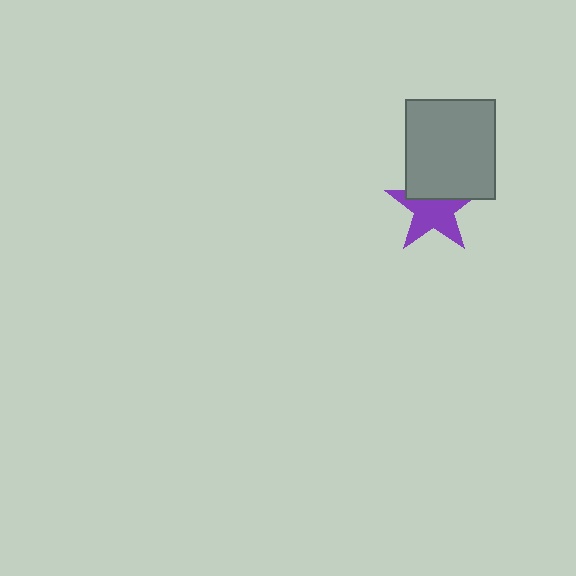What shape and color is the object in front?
The object in front is a gray rectangle.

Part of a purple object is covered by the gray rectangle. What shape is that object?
It is a star.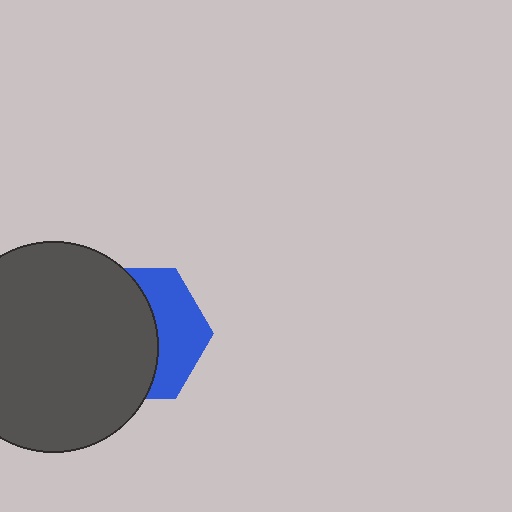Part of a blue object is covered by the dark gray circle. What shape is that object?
It is a hexagon.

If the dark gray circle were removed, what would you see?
You would see the complete blue hexagon.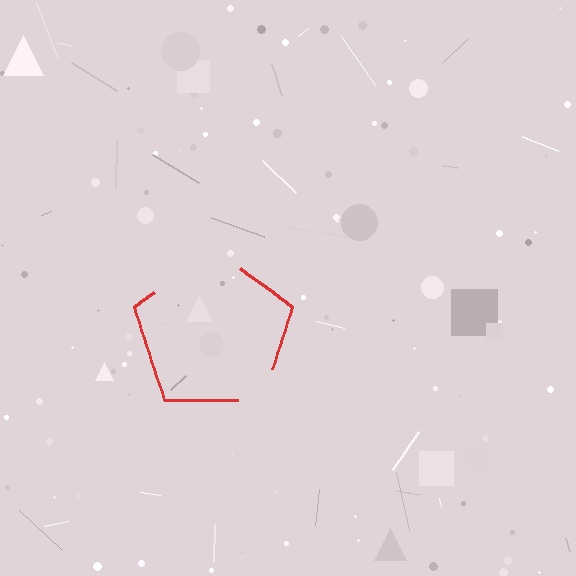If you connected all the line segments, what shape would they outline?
They would outline a pentagon.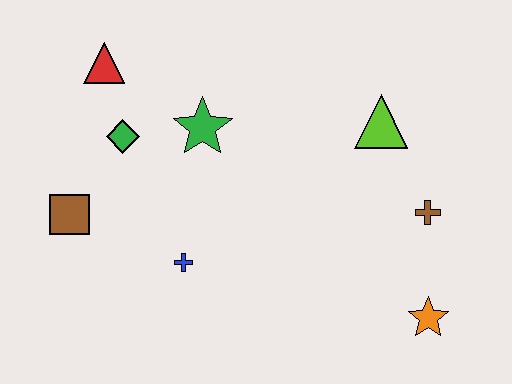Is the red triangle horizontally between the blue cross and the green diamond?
No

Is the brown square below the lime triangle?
Yes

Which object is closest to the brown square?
The green diamond is closest to the brown square.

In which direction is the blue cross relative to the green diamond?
The blue cross is below the green diamond.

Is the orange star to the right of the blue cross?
Yes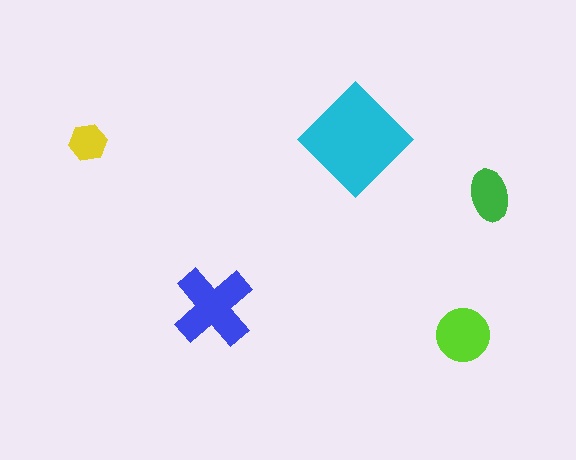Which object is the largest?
The cyan diamond.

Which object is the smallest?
The yellow hexagon.